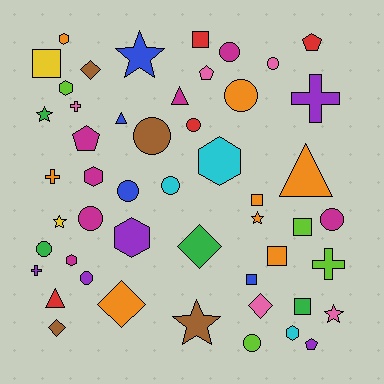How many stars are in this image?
There are 6 stars.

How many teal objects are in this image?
There are no teal objects.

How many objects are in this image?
There are 50 objects.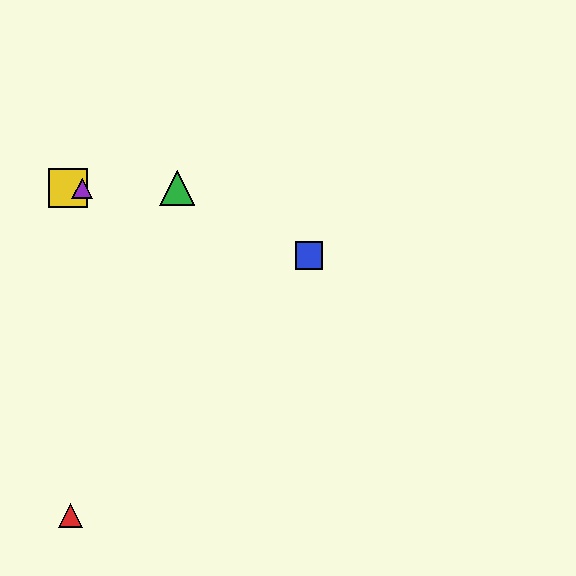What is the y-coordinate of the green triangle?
The green triangle is at y≈188.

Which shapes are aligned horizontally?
The green triangle, the yellow square, the purple triangle are aligned horizontally.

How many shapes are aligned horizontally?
3 shapes (the green triangle, the yellow square, the purple triangle) are aligned horizontally.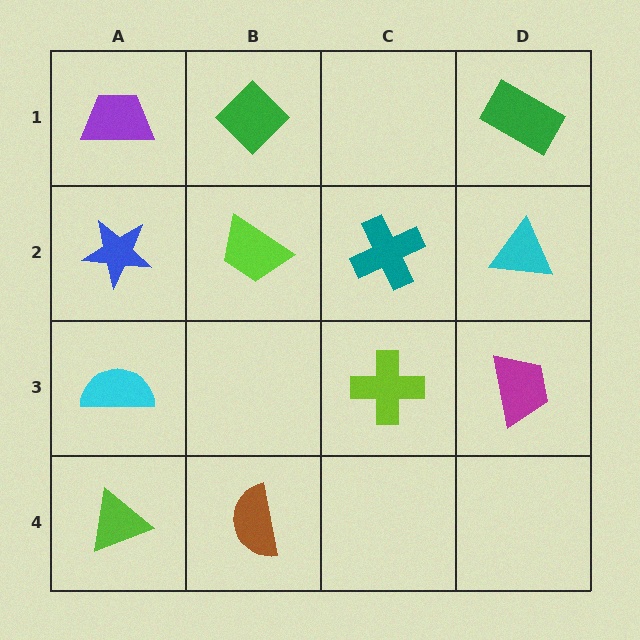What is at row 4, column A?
A lime triangle.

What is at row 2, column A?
A blue star.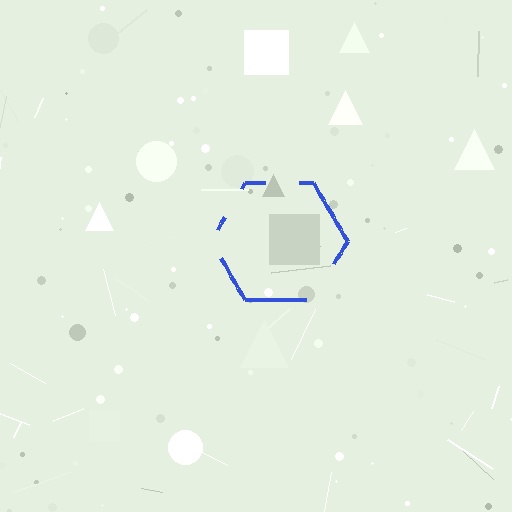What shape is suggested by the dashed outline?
The dashed outline suggests a hexagon.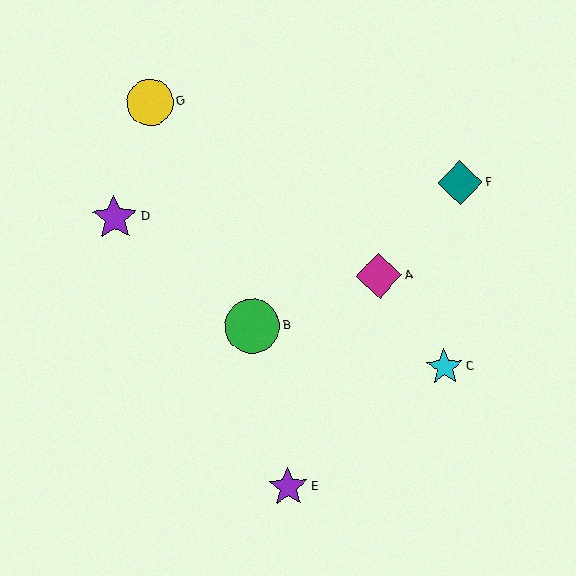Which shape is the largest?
The green circle (labeled B) is the largest.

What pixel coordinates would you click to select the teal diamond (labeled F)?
Click at (460, 183) to select the teal diamond F.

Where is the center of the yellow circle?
The center of the yellow circle is at (150, 102).